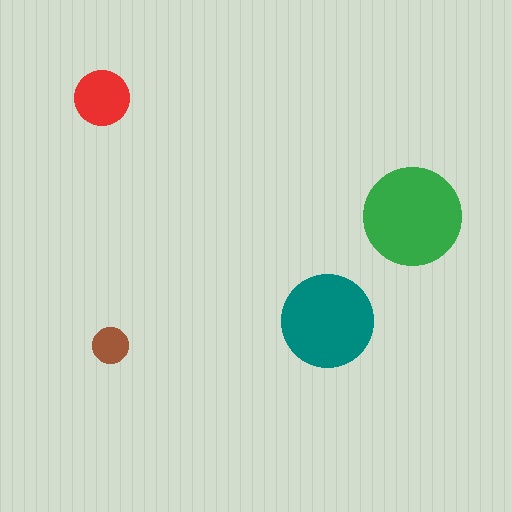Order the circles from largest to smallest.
the green one, the teal one, the red one, the brown one.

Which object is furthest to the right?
The green circle is rightmost.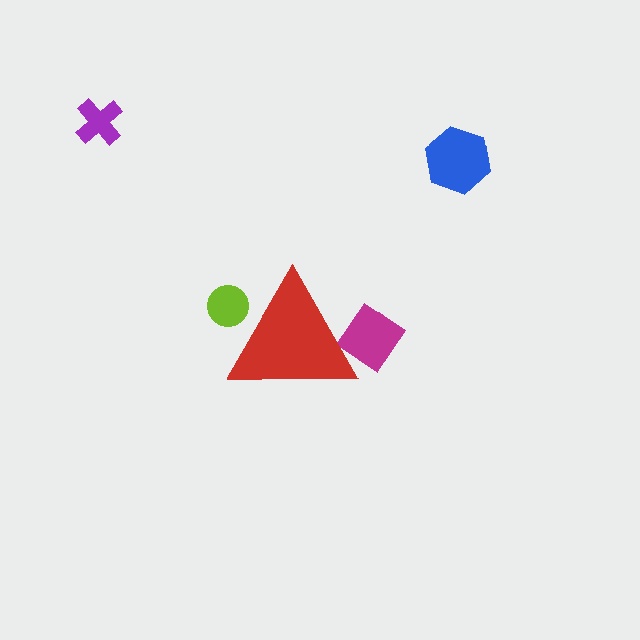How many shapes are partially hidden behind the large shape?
2 shapes are partially hidden.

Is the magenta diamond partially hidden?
Yes, the magenta diamond is partially hidden behind the red triangle.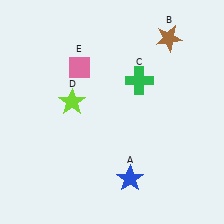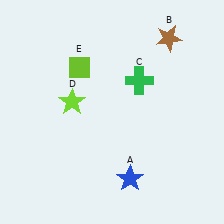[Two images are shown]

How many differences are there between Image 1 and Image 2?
There is 1 difference between the two images.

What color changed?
The diamond (E) changed from pink in Image 1 to lime in Image 2.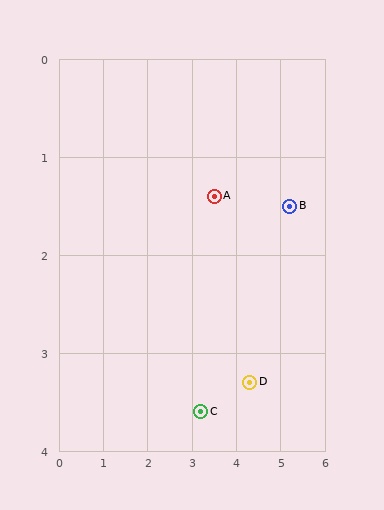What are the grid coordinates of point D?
Point D is at approximately (4.3, 3.3).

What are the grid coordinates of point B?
Point B is at approximately (5.2, 1.5).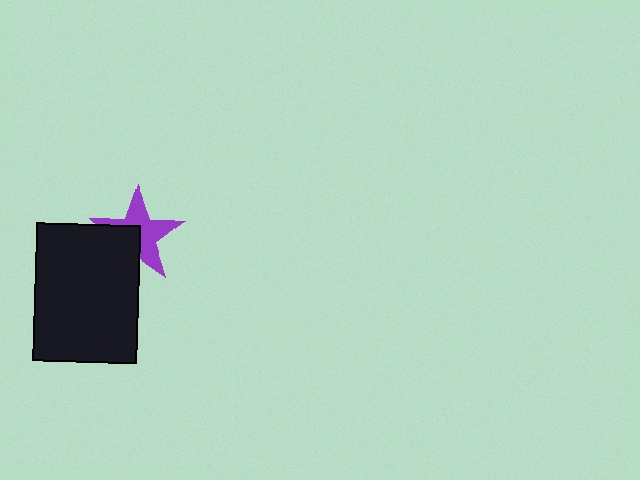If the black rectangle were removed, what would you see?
You would see the complete purple star.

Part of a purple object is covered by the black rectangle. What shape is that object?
It is a star.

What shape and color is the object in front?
The object in front is a black rectangle.